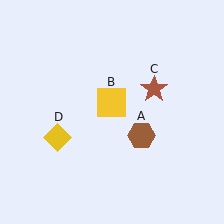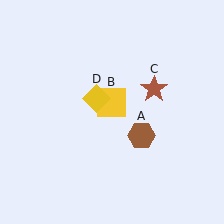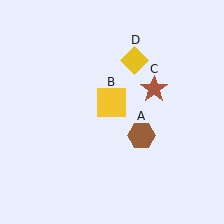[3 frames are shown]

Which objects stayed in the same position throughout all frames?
Brown hexagon (object A) and yellow square (object B) and brown star (object C) remained stationary.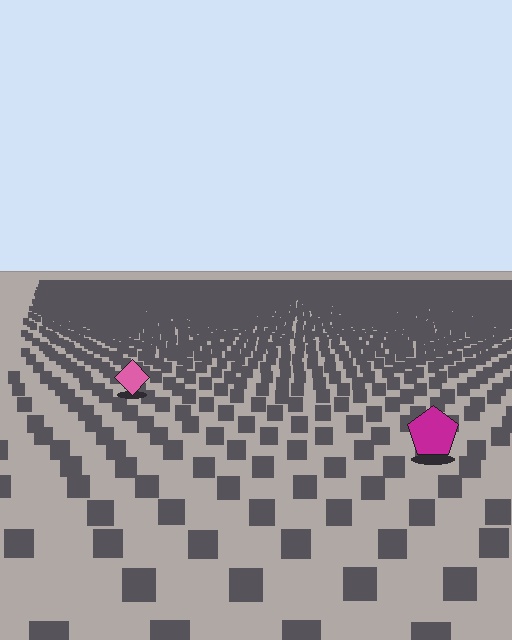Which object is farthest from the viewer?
The pink diamond is farthest from the viewer. It appears smaller and the ground texture around it is denser.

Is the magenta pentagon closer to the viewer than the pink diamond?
Yes. The magenta pentagon is closer — you can tell from the texture gradient: the ground texture is coarser near it.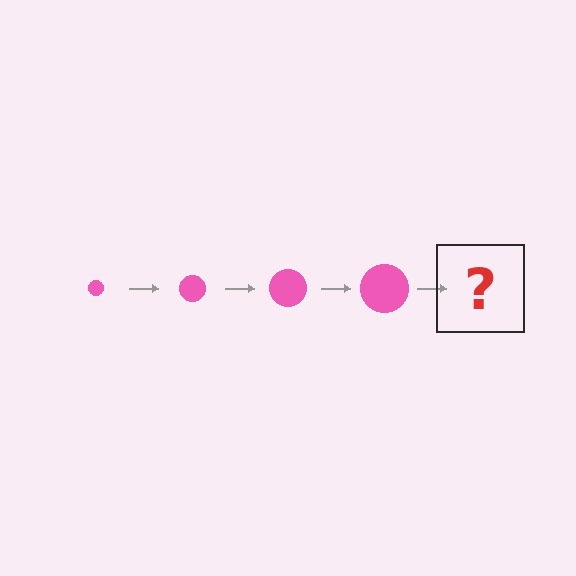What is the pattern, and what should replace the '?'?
The pattern is that the circle gets progressively larger each step. The '?' should be a pink circle, larger than the previous one.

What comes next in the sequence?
The next element should be a pink circle, larger than the previous one.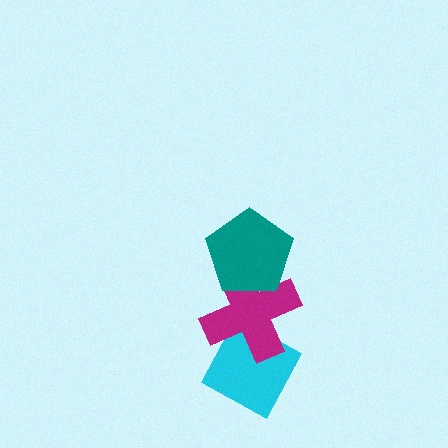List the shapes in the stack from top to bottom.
From top to bottom: the teal pentagon, the magenta cross, the cyan diamond.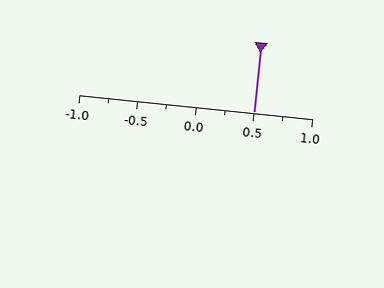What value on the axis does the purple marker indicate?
The marker indicates approximately 0.5.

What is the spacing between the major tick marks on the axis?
The major ticks are spaced 0.5 apart.